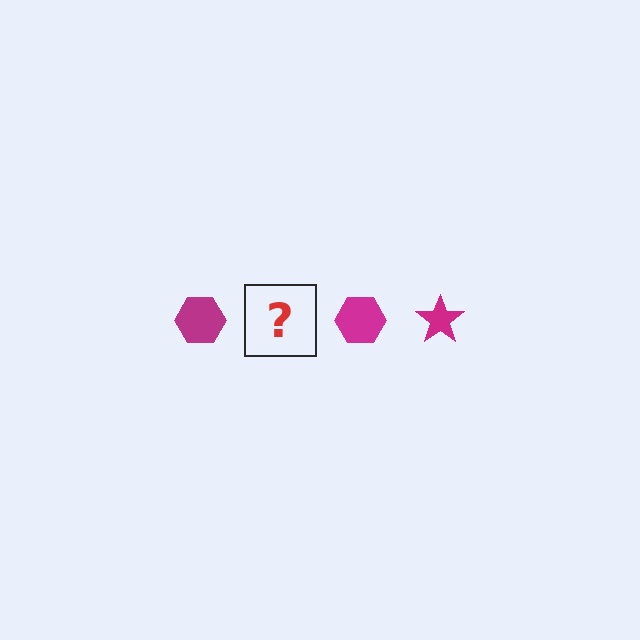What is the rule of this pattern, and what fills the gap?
The rule is that the pattern cycles through hexagon, star shapes in magenta. The gap should be filled with a magenta star.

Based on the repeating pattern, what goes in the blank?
The blank should be a magenta star.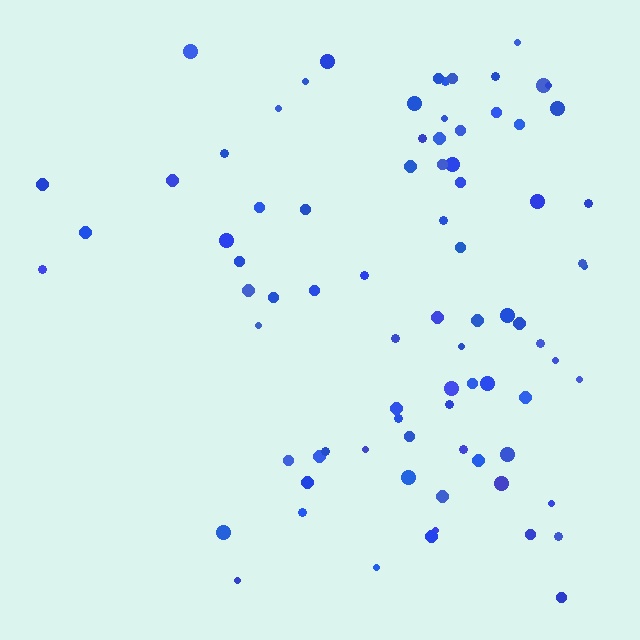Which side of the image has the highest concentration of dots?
The right.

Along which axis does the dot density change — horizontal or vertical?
Horizontal.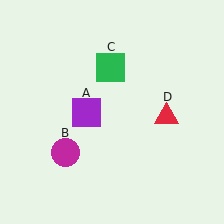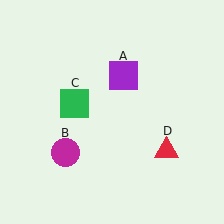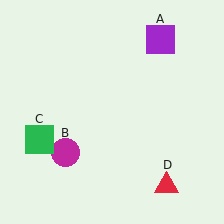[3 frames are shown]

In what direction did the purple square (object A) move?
The purple square (object A) moved up and to the right.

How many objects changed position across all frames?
3 objects changed position: purple square (object A), green square (object C), red triangle (object D).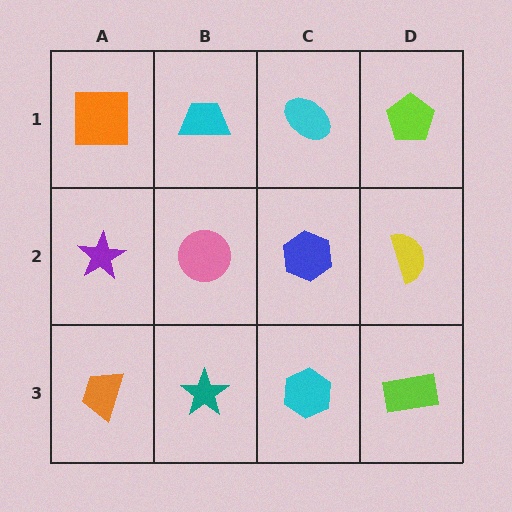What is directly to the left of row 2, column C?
A pink circle.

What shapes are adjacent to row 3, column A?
A purple star (row 2, column A), a teal star (row 3, column B).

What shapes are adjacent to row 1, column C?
A blue hexagon (row 2, column C), a cyan trapezoid (row 1, column B), a lime pentagon (row 1, column D).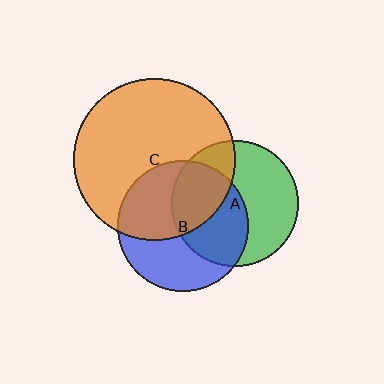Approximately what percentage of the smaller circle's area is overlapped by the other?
Approximately 50%.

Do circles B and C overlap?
Yes.